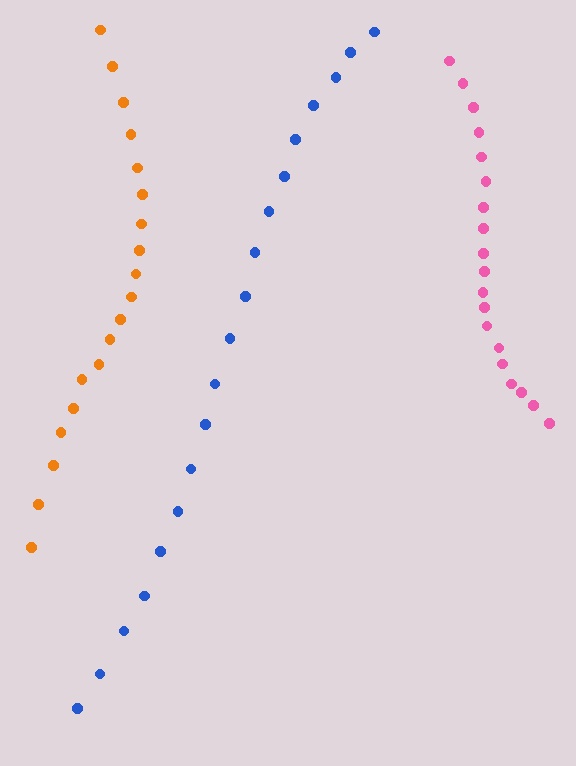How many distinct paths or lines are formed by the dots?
There are 3 distinct paths.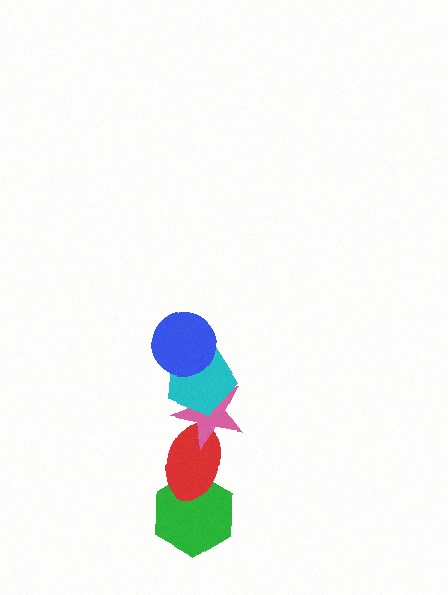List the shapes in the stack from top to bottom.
From top to bottom: the blue circle, the cyan pentagon, the pink star, the red ellipse, the green hexagon.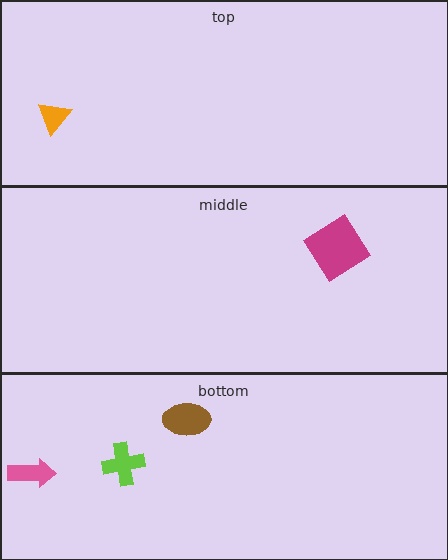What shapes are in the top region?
The orange triangle.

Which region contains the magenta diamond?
The middle region.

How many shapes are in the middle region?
1.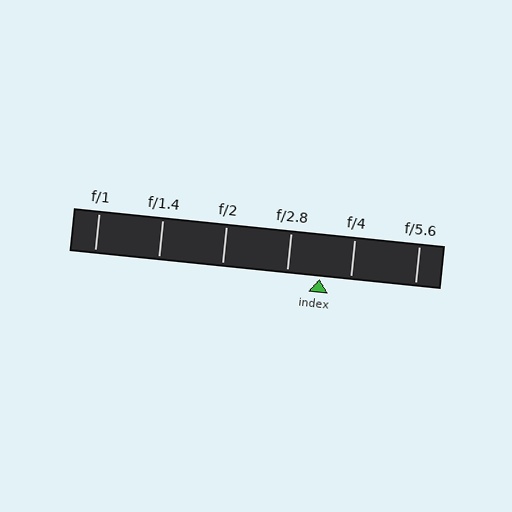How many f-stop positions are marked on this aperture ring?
There are 6 f-stop positions marked.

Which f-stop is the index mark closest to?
The index mark is closest to f/4.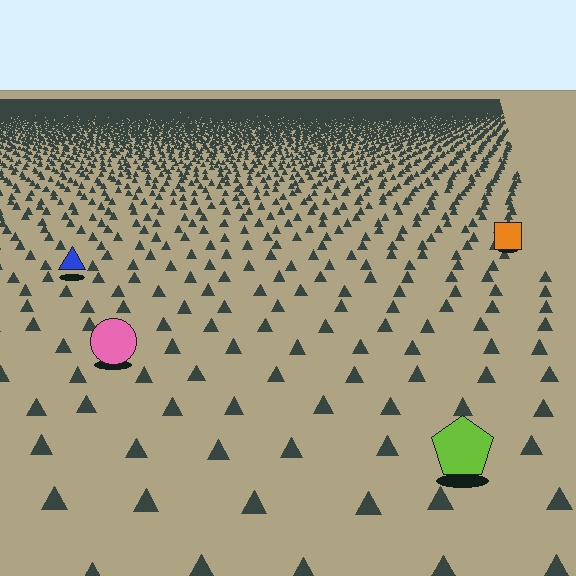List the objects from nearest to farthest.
From nearest to farthest: the lime pentagon, the pink circle, the blue triangle, the orange square.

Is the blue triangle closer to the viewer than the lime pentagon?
No. The lime pentagon is closer — you can tell from the texture gradient: the ground texture is coarser near it.